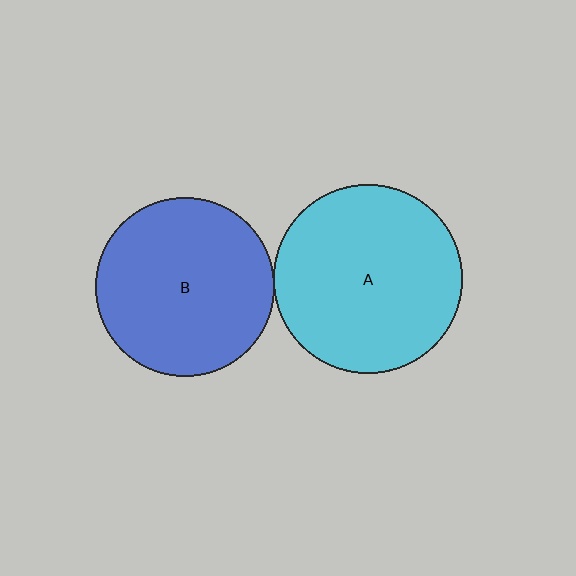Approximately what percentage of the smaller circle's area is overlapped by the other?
Approximately 5%.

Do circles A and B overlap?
Yes.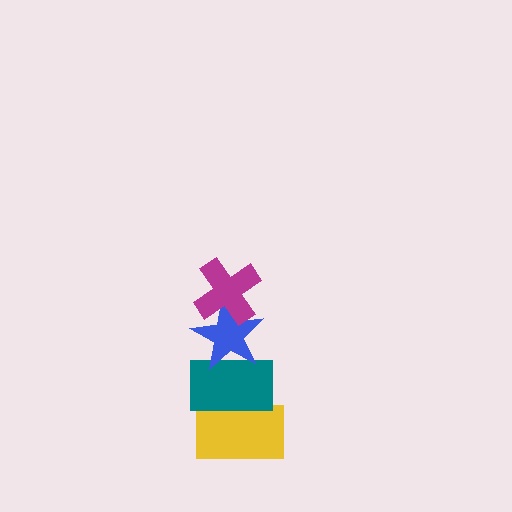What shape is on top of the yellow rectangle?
The teal rectangle is on top of the yellow rectangle.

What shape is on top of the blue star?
The magenta cross is on top of the blue star.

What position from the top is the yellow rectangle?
The yellow rectangle is 4th from the top.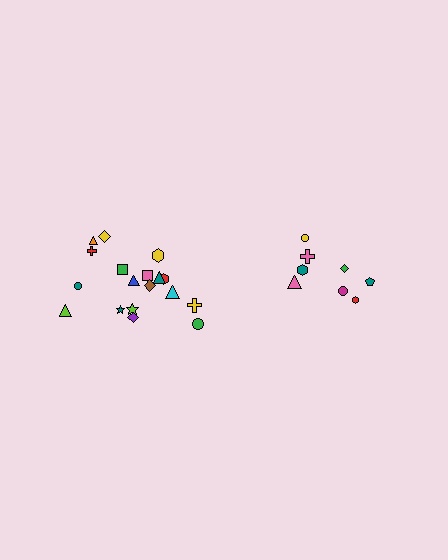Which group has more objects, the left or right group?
The left group.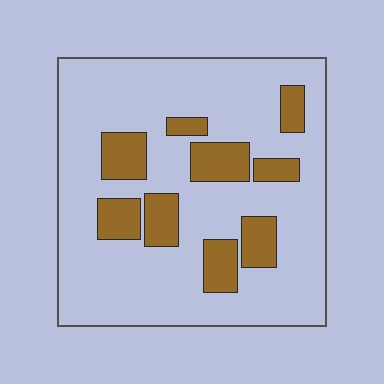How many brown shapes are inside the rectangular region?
9.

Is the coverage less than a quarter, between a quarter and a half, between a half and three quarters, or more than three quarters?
Less than a quarter.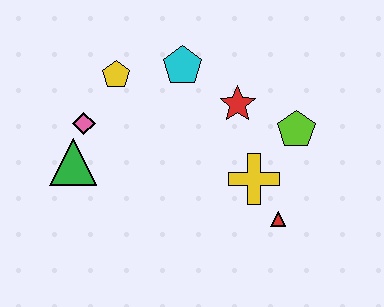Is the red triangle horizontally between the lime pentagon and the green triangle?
Yes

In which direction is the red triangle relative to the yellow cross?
The red triangle is below the yellow cross.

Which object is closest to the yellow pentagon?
The pink diamond is closest to the yellow pentagon.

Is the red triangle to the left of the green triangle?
No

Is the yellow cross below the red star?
Yes